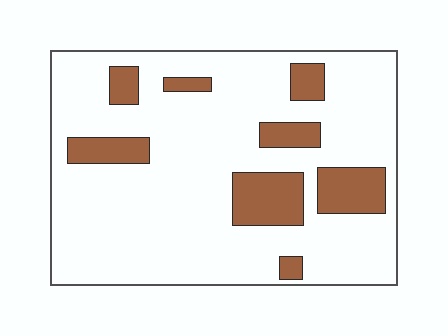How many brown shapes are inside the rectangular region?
8.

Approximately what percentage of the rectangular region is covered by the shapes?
Approximately 20%.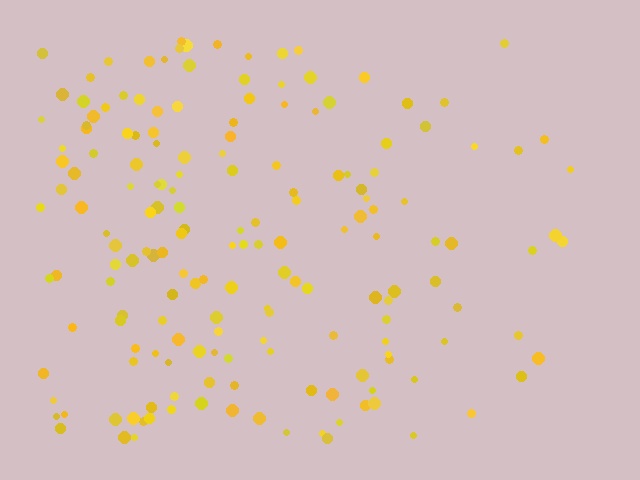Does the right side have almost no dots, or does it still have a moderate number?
Still a moderate number, just noticeably fewer than the left.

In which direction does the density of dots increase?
From right to left, with the left side densest.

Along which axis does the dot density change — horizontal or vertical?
Horizontal.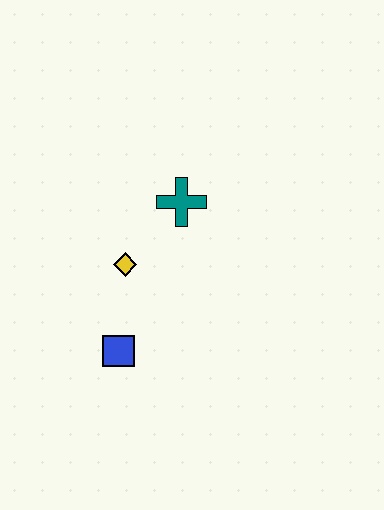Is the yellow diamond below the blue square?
No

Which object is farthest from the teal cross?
The blue square is farthest from the teal cross.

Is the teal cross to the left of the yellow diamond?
No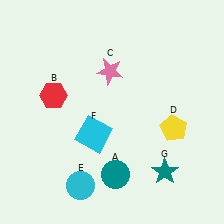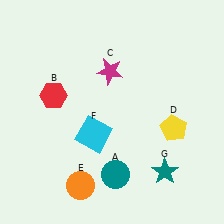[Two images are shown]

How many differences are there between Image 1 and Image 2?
There are 2 differences between the two images.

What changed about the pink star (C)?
In Image 1, C is pink. In Image 2, it changed to magenta.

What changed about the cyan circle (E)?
In Image 1, E is cyan. In Image 2, it changed to orange.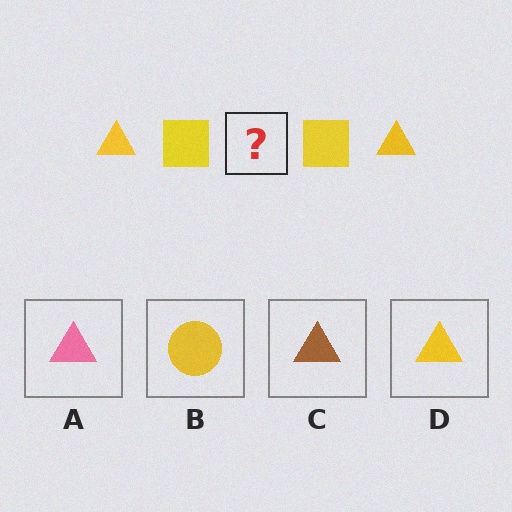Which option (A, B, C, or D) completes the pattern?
D.